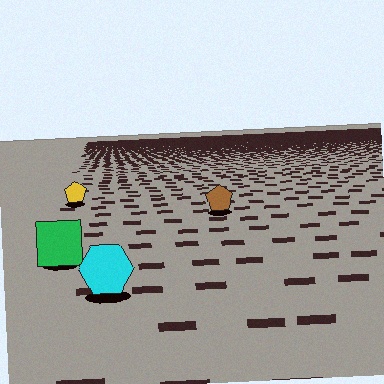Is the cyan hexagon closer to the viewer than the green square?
Yes. The cyan hexagon is closer — you can tell from the texture gradient: the ground texture is coarser near it.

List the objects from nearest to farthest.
From nearest to farthest: the cyan hexagon, the green square, the brown pentagon, the yellow pentagon.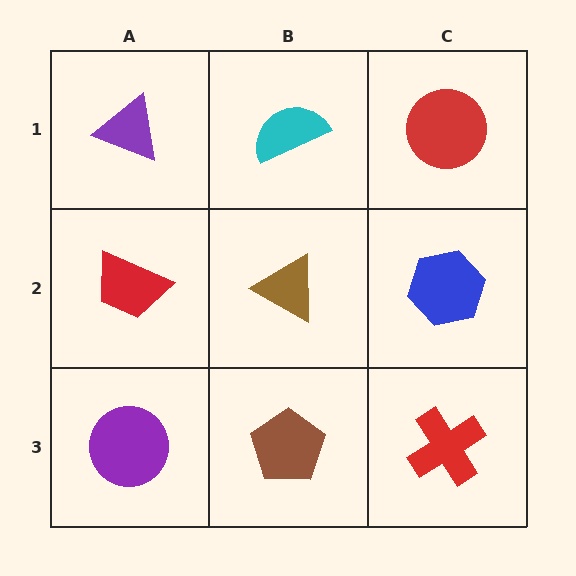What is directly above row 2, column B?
A cyan semicircle.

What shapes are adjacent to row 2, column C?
A red circle (row 1, column C), a red cross (row 3, column C), a brown triangle (row 2, column B).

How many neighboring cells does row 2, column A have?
3.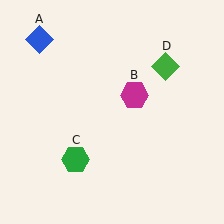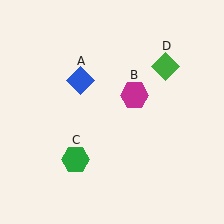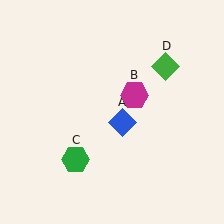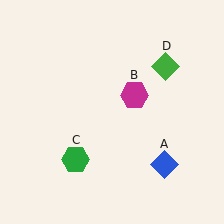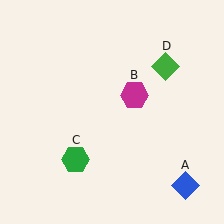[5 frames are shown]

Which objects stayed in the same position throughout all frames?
Magenta hexagon (object B) and green hexagon (object C) and green diamond (object D) remained stationary.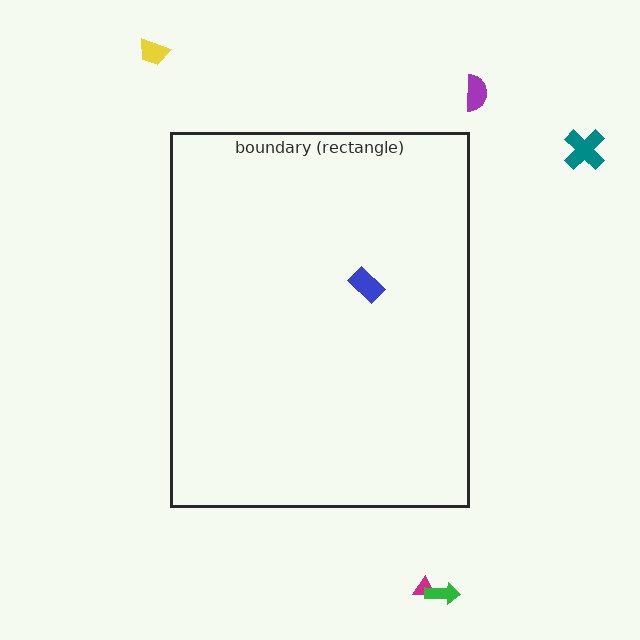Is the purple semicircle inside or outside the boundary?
Outside.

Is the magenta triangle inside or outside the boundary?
Outside.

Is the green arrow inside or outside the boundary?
Outside.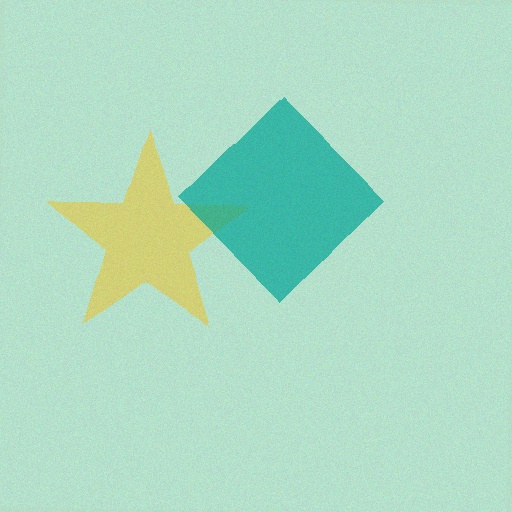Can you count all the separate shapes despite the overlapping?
Yes, there are 2 separate shapes.